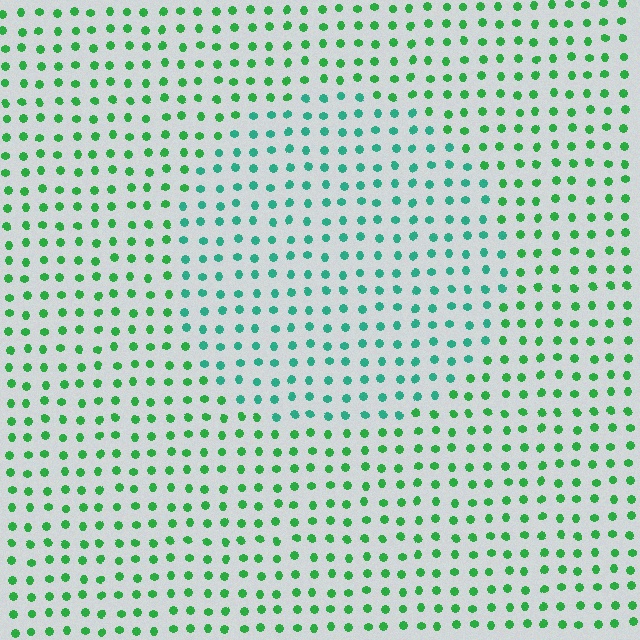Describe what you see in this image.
The image is filled with small green elements in a uniform arrangement. A circle-shaped region is visible where the elements are tinted to a slightly different hue, forming a subtle color boundary.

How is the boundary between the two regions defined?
The boundary is defined purely by a slight shift in hue (about 33 degrees). Spacing, size, and orientation are identical on both sides.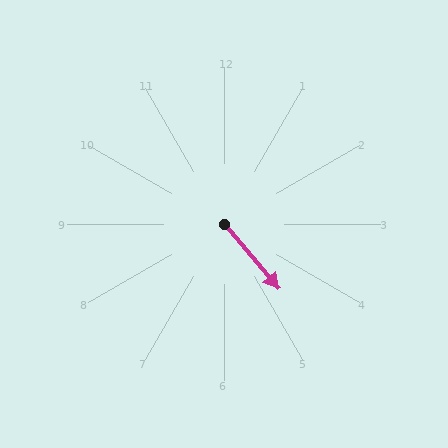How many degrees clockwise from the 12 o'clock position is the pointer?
Approximately 140 degrees.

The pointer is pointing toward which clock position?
Roughly 5 o'clock.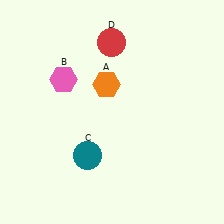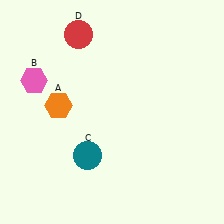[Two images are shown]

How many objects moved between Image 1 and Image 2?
3 objects moved between the two images.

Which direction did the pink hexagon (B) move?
The pink hexagon (B) moved left.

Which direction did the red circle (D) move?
The red circle (D) moved left.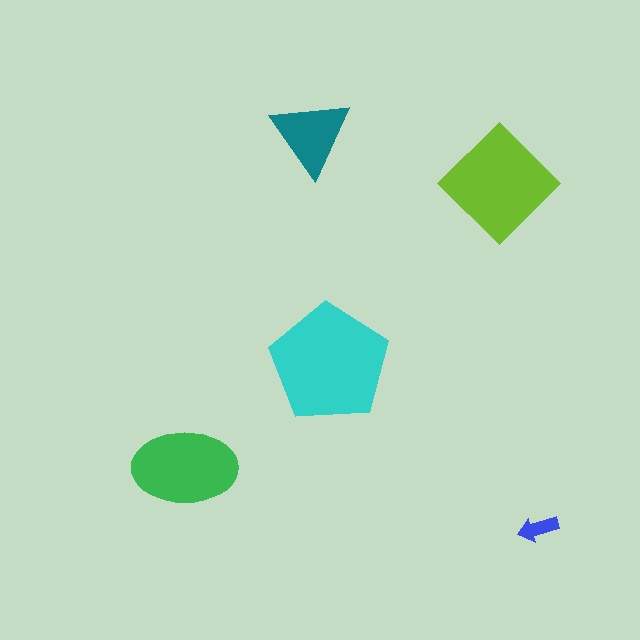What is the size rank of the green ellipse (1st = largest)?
3rd.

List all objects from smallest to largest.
The blue arrow, the teal triangle, the green ellipse, the lime diamond, the cyan pentagon.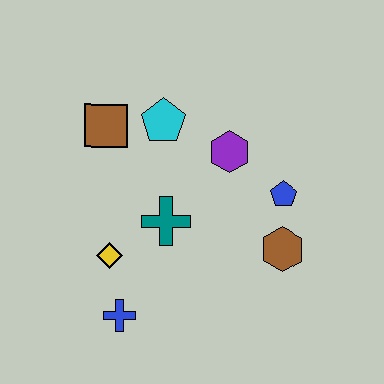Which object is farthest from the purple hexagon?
The blue cross is farthest from the purple hexagon.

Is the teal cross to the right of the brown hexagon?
No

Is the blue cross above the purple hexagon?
No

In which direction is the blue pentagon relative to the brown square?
The blue pentagon is to the right of the brown square.